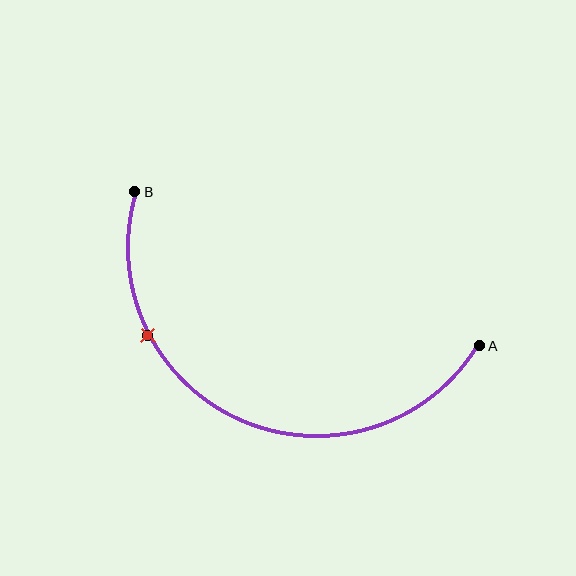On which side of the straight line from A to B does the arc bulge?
The arc bulges below the straight line connecting A and B.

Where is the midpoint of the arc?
The arc midpoint is the point on the curve farthest from the straight line joining A and B. It sits below that line.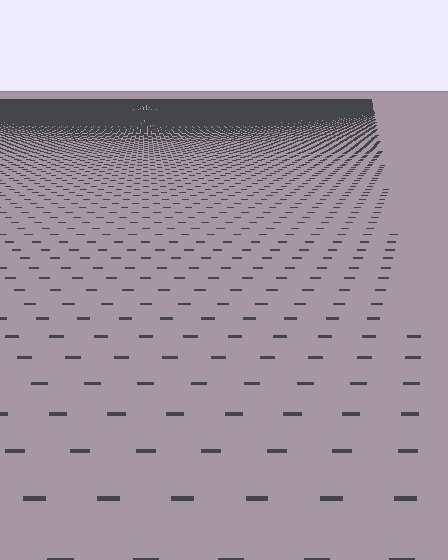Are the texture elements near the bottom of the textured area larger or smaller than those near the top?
Larger. Near the bottom, elements are closer to the viewer and appear at a bigger on-screen size.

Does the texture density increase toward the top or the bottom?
Density increases toward the top.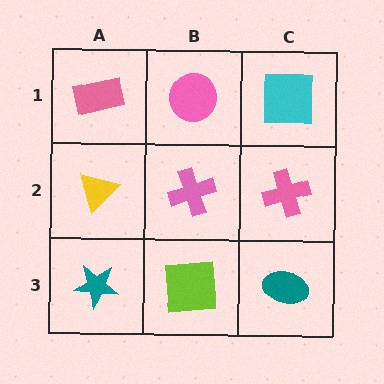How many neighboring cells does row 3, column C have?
2.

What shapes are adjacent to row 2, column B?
A pink circle (row 1, column B), a lime square (row 3, column B), a yellow triangle (row 2, column A), a pink cross (row 2, column C).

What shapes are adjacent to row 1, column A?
A yellow triangle (row 2, column A), a pink circle (row 1, column B).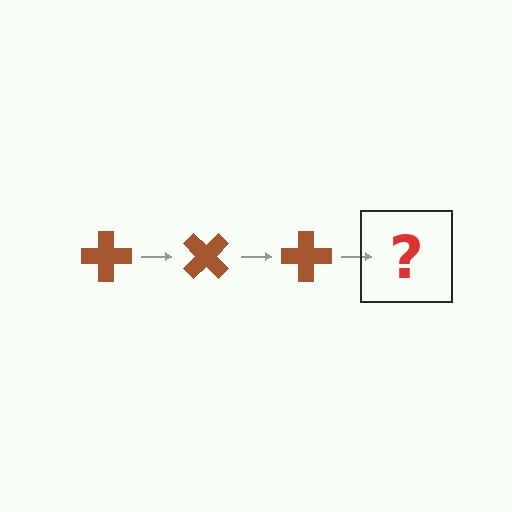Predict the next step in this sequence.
The next step is a brown cross rotated 135 degrees.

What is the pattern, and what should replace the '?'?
The pattern is that the cross rotates 45 degrees each step. The '?' should be a brown cross rotated 135 degrees.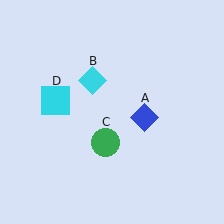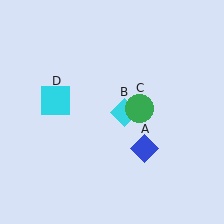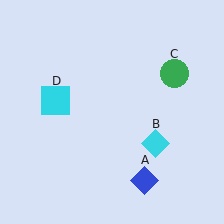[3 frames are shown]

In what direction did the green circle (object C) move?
The green circle (object C) moved up and to the right.